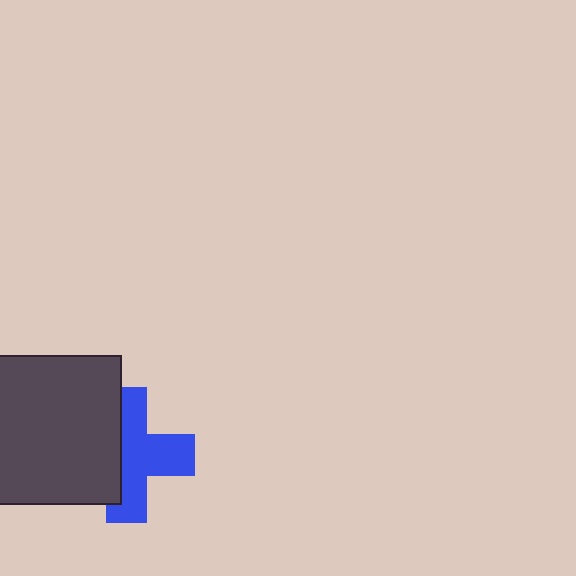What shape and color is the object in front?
The object in front is a dark gray square.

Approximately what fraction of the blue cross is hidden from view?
Roughly 40% of the blue cross is hidden behind the dark gray square.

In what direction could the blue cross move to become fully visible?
The blue cross could move right. That would shift it out from behind the dark gray square entirely.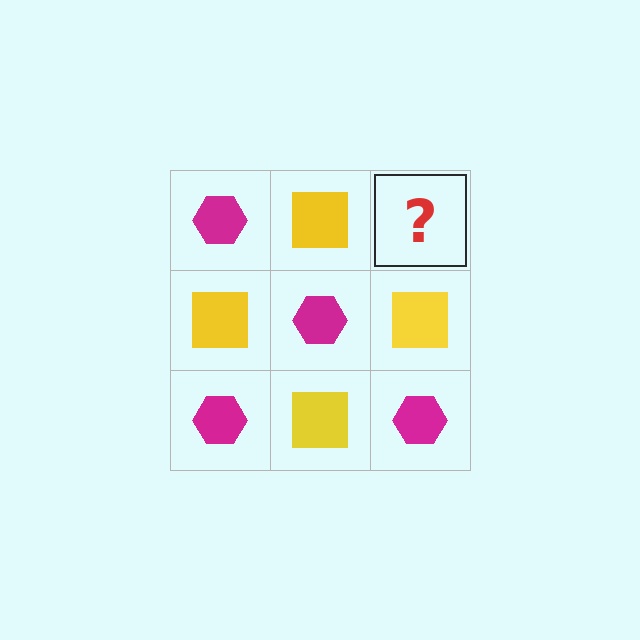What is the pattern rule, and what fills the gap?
The rule is that it alternates magenta hexagon and yellow square in a checkerboard pattern. The gap should be filled with a magenta hexagon.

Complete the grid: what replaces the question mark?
The question mark should be replaced with a magenta hexagon.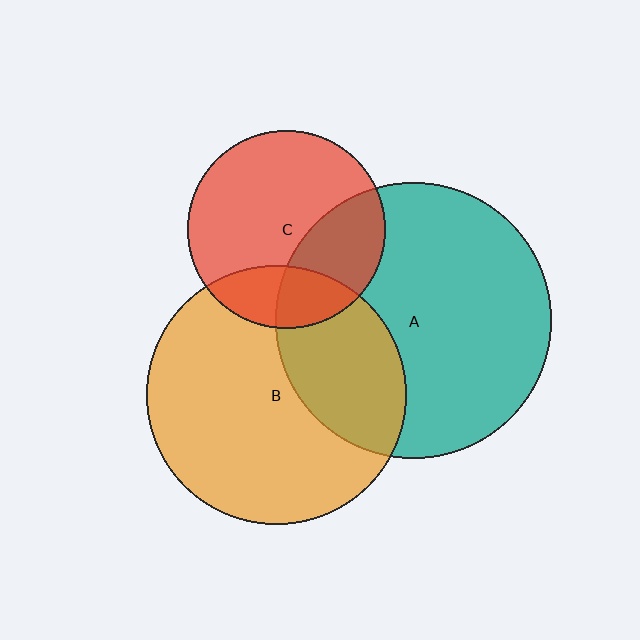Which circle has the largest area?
Circle A (teal).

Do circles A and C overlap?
Yes.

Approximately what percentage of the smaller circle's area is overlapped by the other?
Approximately 30%.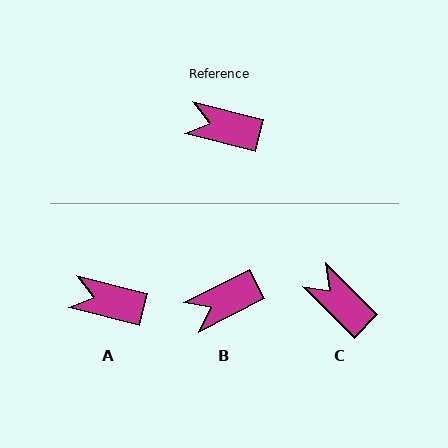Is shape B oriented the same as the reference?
No, it is off by about 41 degrees.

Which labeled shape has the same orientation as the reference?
A.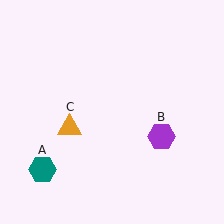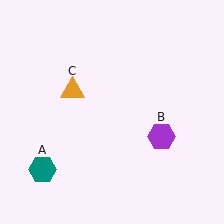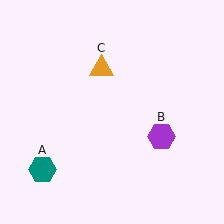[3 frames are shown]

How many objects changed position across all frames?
1 object changed position: orange triangle (object C).